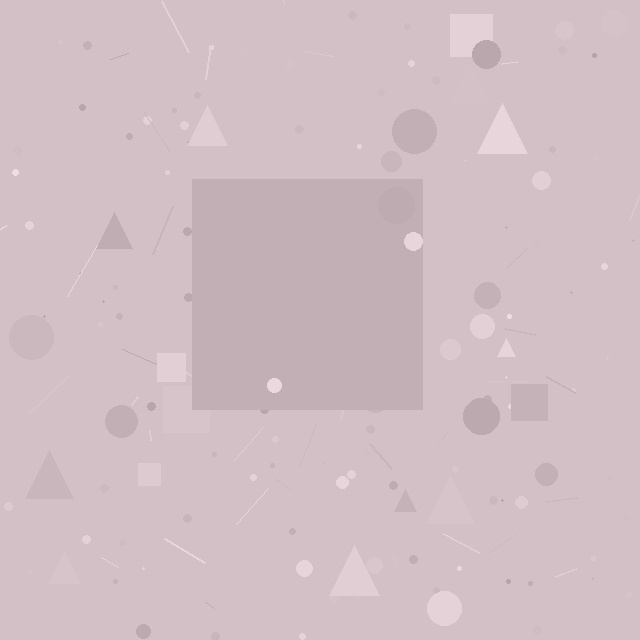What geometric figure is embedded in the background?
A square is embedded in the background.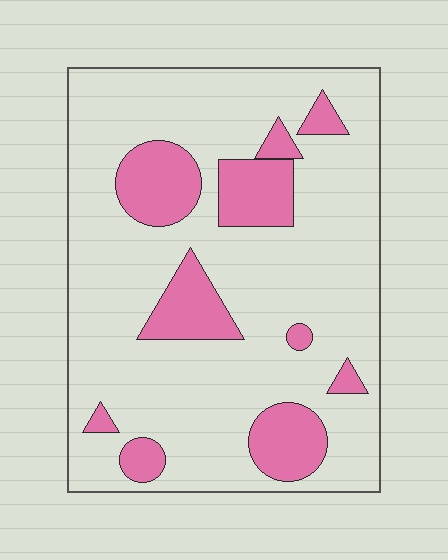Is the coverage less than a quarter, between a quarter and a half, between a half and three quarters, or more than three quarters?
Less than a quarter.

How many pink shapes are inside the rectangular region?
10.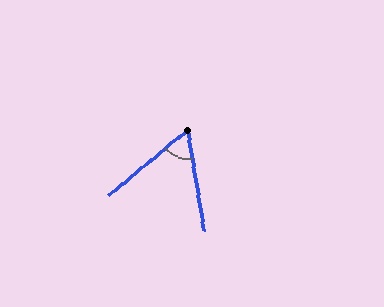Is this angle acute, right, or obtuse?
It is acute.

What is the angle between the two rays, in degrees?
Approximately 59 degrees.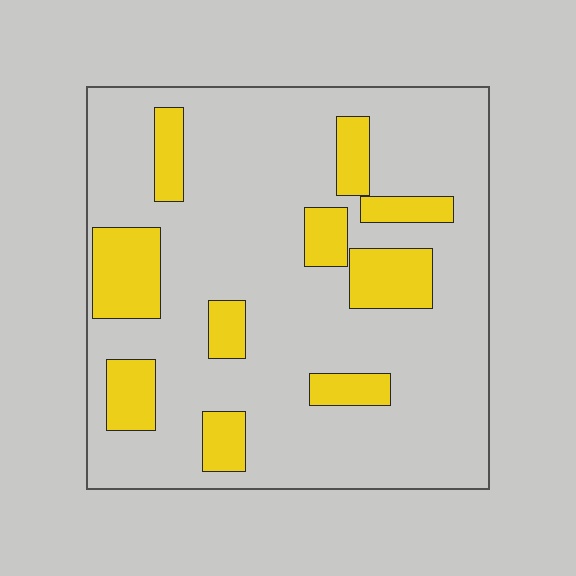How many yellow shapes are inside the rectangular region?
10.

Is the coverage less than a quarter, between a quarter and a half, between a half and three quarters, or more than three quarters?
Less than a quarter.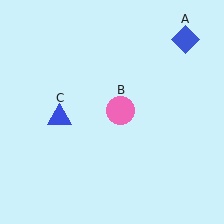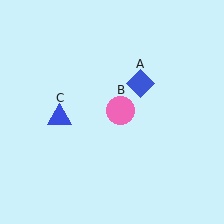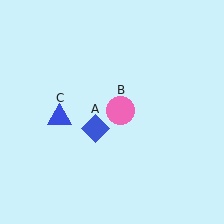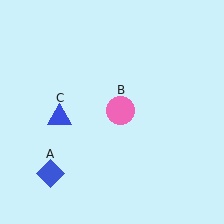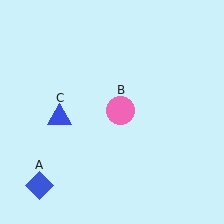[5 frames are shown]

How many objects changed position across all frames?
1 object changed position: blue diamond (object A).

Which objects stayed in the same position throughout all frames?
Pink circle (object B) and blue triangle (object C) remained stationary.